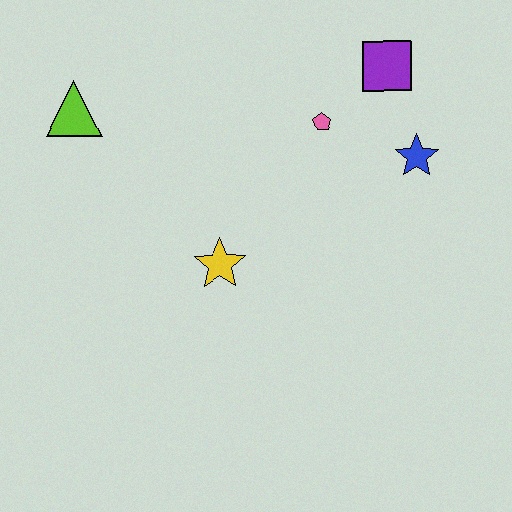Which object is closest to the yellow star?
The pink pentagon is closest to the yellow star.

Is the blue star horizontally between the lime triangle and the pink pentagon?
No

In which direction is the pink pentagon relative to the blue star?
The pink pentagon is to the left of the blue star.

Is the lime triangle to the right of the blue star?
No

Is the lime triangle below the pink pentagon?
No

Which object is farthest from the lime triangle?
The blue star is farthest from the lime triangle.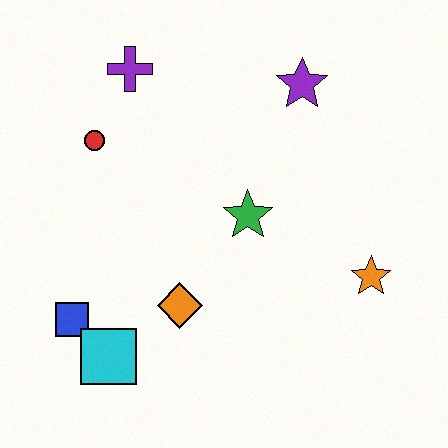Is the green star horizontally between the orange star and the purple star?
No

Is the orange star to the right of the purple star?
Yes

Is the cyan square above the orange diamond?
No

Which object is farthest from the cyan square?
The purple star is farthest from the cyan square.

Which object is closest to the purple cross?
The red circle is closest to the purple cross.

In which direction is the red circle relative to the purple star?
The red circle is to the left of the purple star.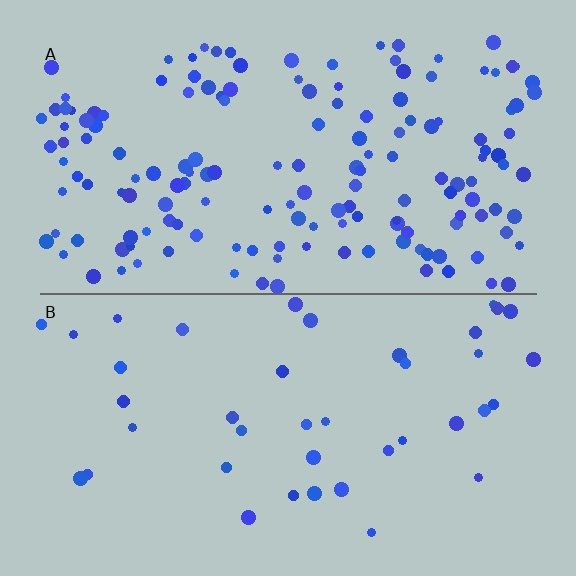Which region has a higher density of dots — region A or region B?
A (the top).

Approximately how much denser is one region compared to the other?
Approximately 3.8× — region A over region B.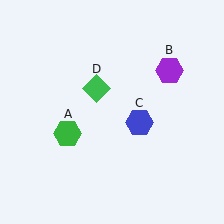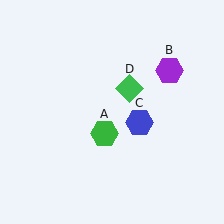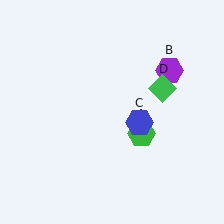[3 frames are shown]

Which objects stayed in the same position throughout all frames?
Purple hexagon (object B) and blue hexagon (object C) remained stationary.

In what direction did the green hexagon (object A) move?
The green hexagon (object A) moved right.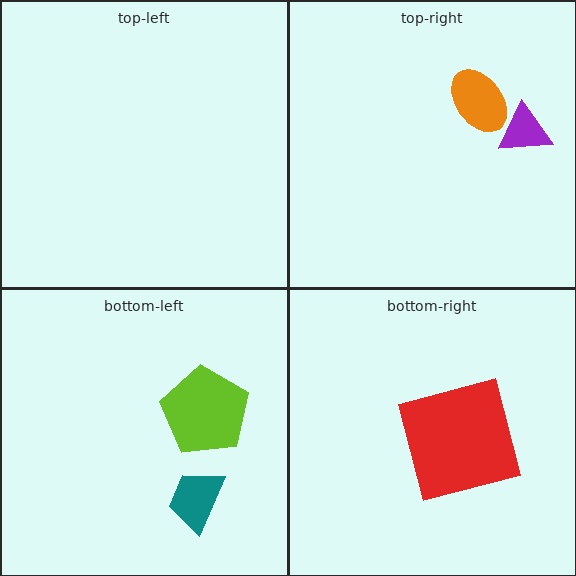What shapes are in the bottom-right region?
The red square.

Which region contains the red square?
The bottom-right region.